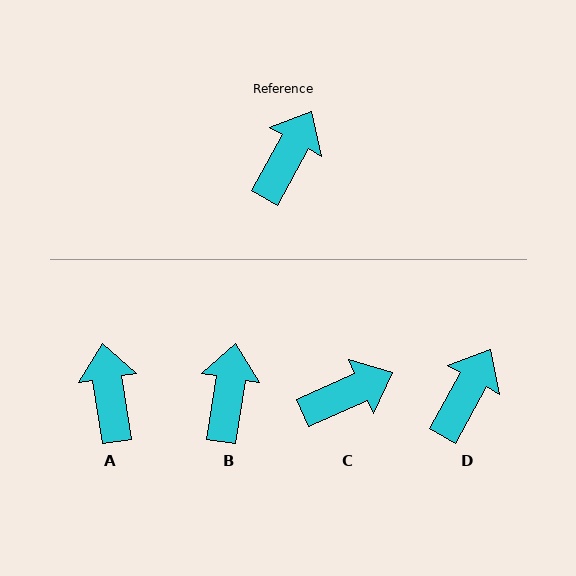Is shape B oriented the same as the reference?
No, it is off by about 20 degrees.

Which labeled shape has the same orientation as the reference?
D.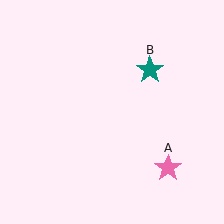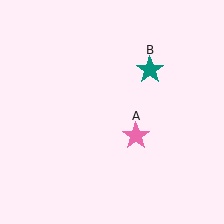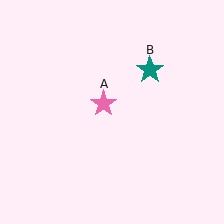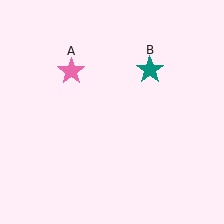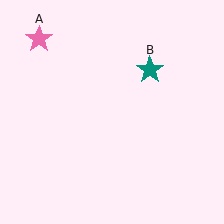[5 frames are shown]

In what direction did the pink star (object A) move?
The pink star (object A) moved up and to the left.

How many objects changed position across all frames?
1 object changed position: pink star (object A).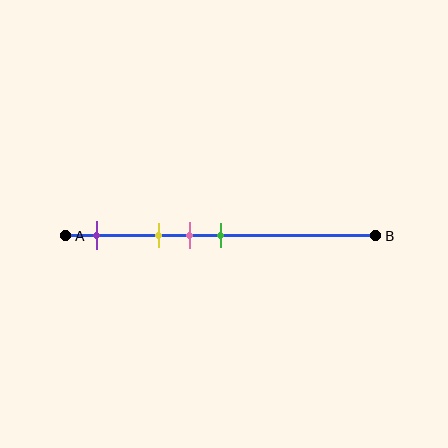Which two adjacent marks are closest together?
The pink and green marks are the closest adjacent pair.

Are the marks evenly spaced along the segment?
No, the marks are not evenly spaced.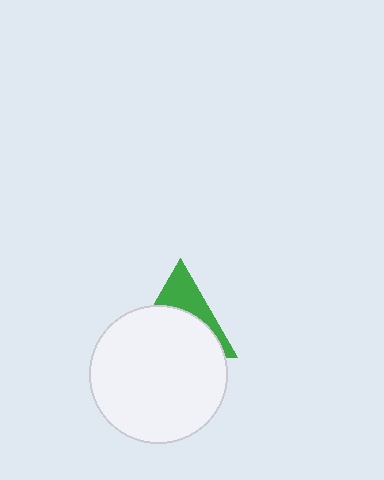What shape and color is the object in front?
The object in front is a white circle.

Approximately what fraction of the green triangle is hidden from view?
Roughly 64% of the green triangle is hidden behind the white circle.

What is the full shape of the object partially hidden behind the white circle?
The partially hidden object is a green triangle.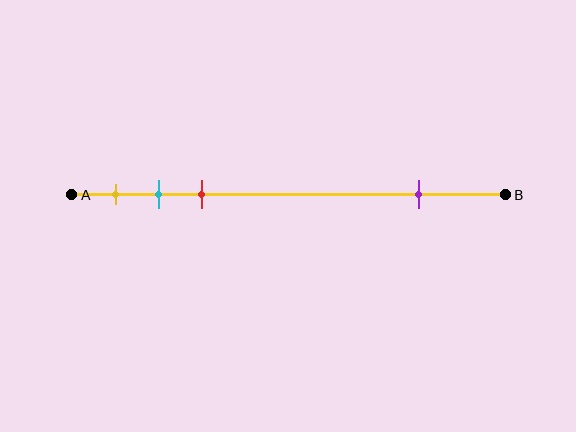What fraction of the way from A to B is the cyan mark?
The cyan mark is approximately 20% (0.2) of the way from A to B.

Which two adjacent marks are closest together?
The cyan and red marks are the closest adjacent pair.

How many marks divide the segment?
There are 4 marks dividing the segment.